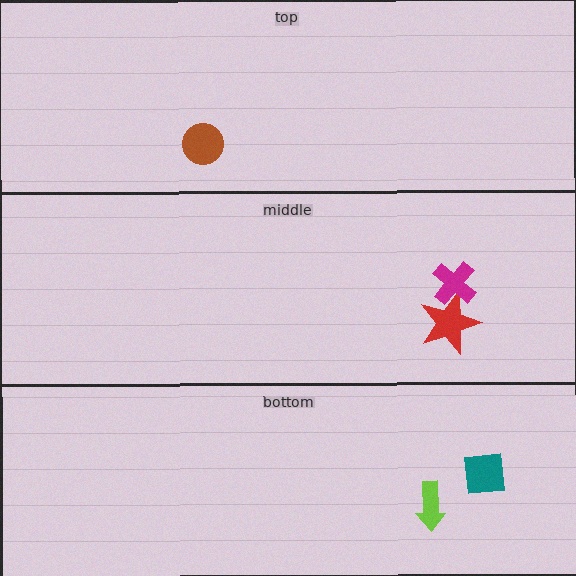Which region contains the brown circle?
The top region.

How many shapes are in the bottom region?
2.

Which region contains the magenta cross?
The middle region.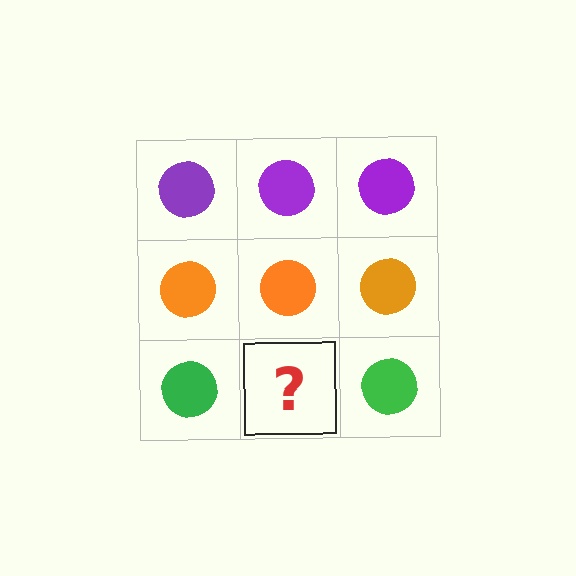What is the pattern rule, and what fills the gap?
The rule is that each row has a consistent color. The gap should be filled with a green circle.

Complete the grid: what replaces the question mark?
The question mark should be replaced with a green circle.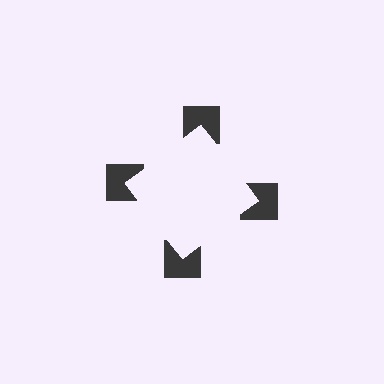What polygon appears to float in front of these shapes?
An illusory square — its edges are inferred from the aligned wedge cuts in the notched squares, not physically drawn.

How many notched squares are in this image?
There are 4 — one at each vertex of the illusory square.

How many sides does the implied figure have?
4 sides.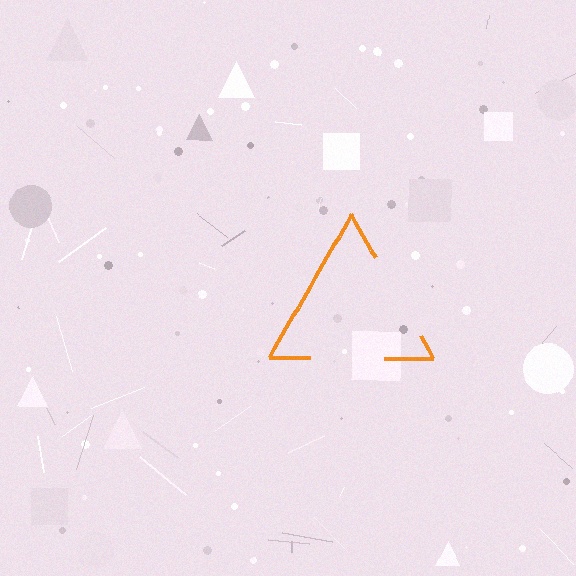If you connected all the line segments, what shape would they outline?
They would outline a triangle.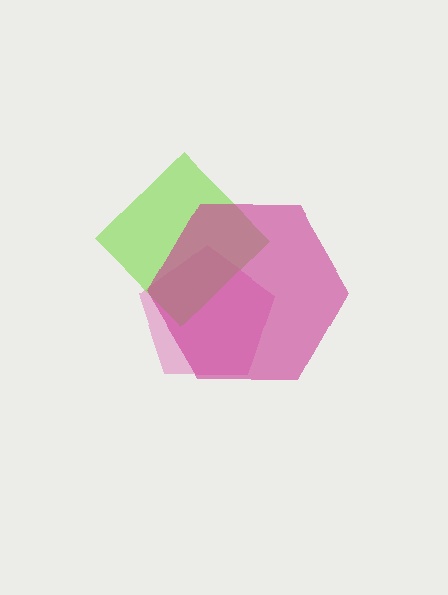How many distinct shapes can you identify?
There are 3 distinct shapes: a pink pentagon, a lime diamond, a magenta hexagon.